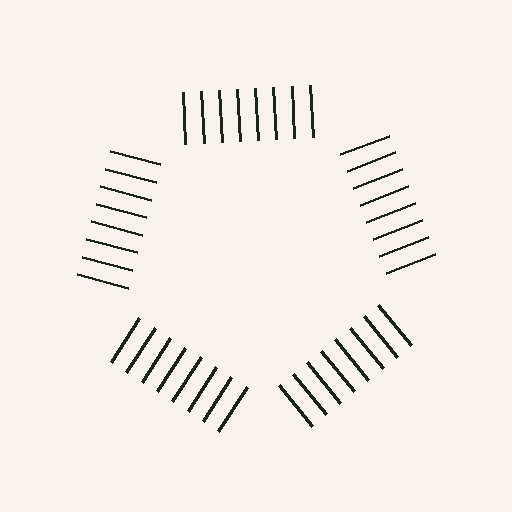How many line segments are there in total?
40 — 8 along each of the 5 edges.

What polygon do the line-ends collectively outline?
An illusory pentagon — the line segments terminate on its edges but no continuous stroke is drawn.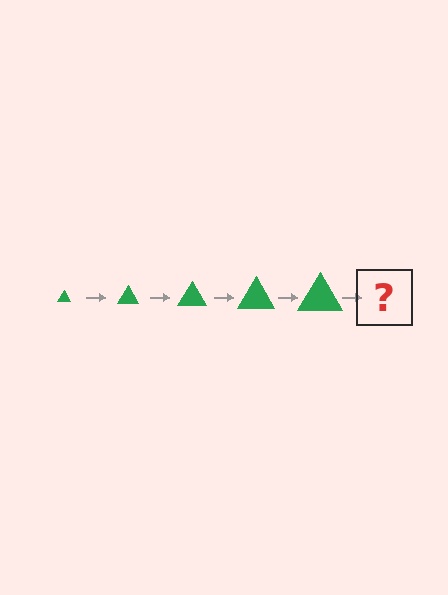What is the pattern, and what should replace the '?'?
The pattern is that the triangle gets progressively larger each step. The '?' should be a green triangle, larger than the previous one.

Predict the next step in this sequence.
The next step is a green triangle, larger than the previous one.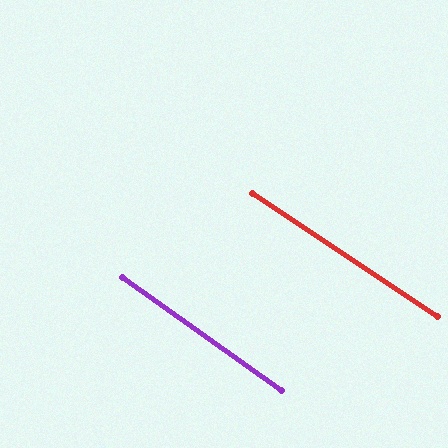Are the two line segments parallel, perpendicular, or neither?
Parallel — their directions differ by only 1.8°.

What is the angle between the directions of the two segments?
Approximately 2 degrees.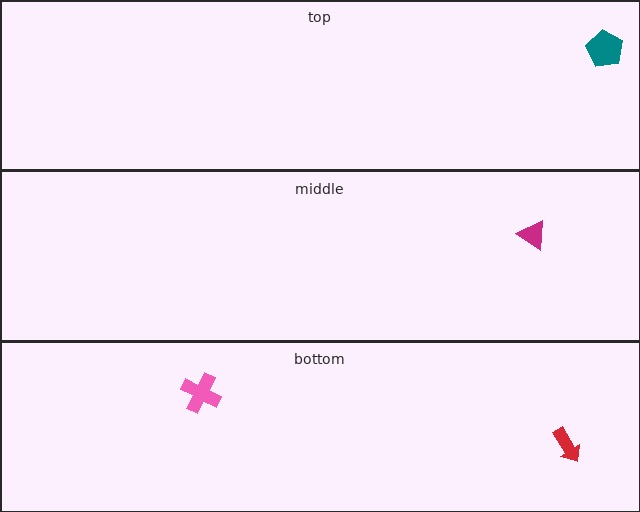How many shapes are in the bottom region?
2.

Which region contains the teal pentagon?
The top region.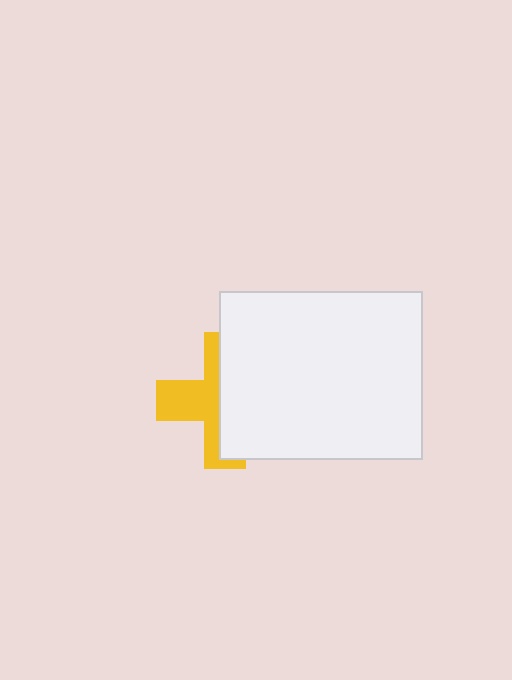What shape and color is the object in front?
The object in front is a white rectangle.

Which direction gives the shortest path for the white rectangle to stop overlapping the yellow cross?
Moving right gives the shortest separation.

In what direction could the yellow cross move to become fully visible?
The yellow cross could move left. That would shift it out from behind the white rectangle entirely.